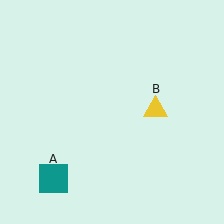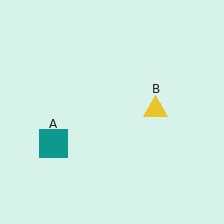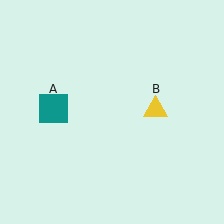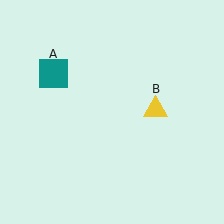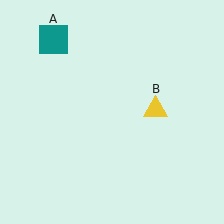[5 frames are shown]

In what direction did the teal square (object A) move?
The teal square (object A) moved up.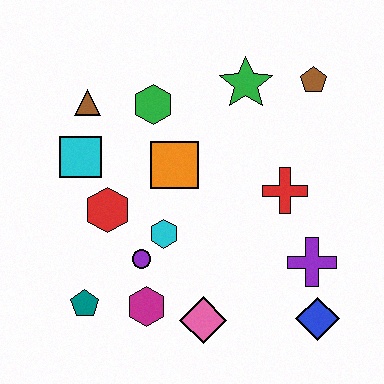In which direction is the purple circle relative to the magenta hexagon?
The purple circle is above the magenta hexagon.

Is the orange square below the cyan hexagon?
No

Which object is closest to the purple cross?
The blue diamond is closest to the purple cross.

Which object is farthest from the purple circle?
The brown pentagon is farthest from the purple circle.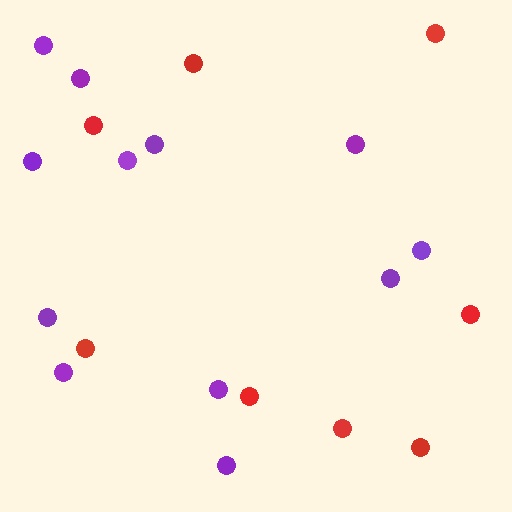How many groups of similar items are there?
There are 2 groups: one group of red circles (8) and one group of purple circles (12).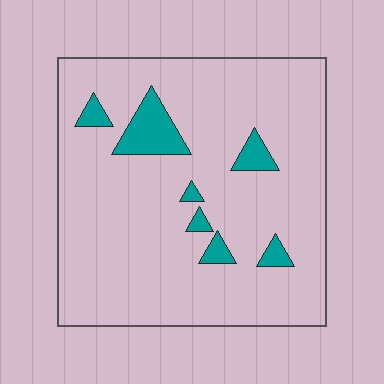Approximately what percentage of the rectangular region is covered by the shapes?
Approximately 10%.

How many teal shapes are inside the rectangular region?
7.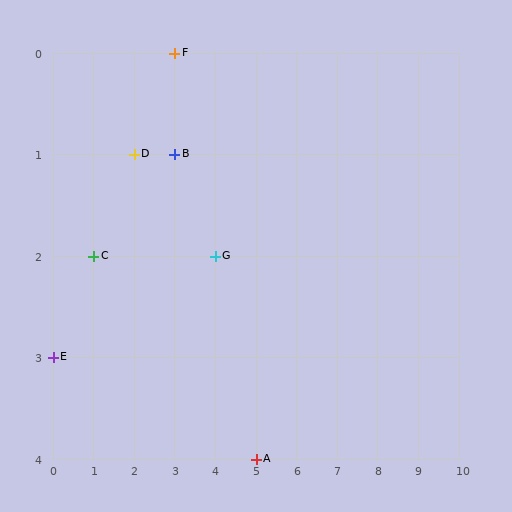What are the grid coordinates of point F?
Point F is at grid coordinates (3, 0).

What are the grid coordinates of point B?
Point B is at grid coordinates (3, 1).